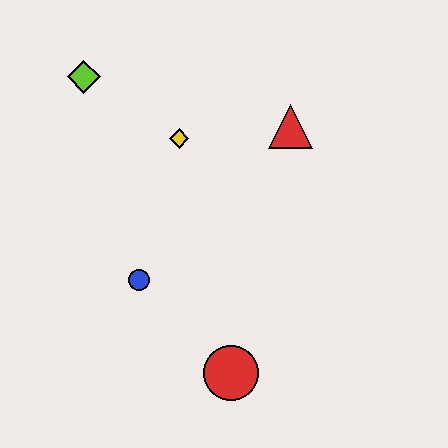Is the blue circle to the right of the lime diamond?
Yes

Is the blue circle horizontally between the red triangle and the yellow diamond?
No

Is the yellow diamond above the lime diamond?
No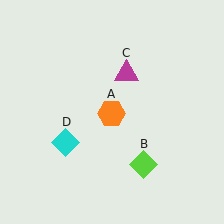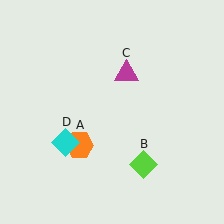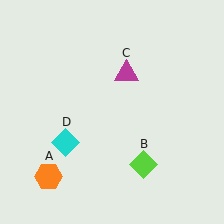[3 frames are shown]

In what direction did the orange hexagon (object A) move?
The orange hexagon (object A) moved down and to the left.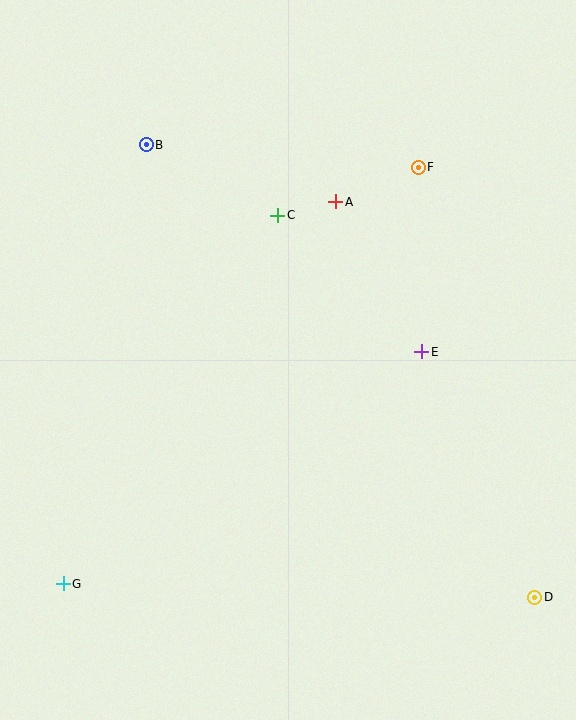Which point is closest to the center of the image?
Point E at (422, 352) is closest to the center.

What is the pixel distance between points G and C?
The distance between G and C is 426 pixels.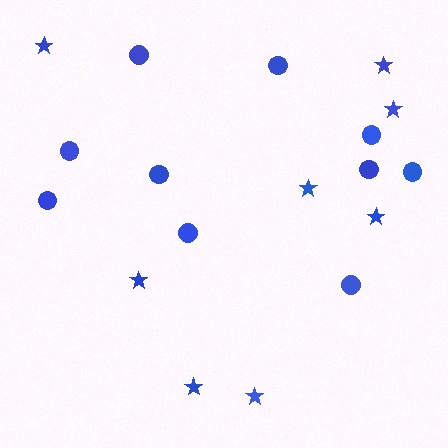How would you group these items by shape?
There are 2 groups: one group of stars (8) and one group of circles (10).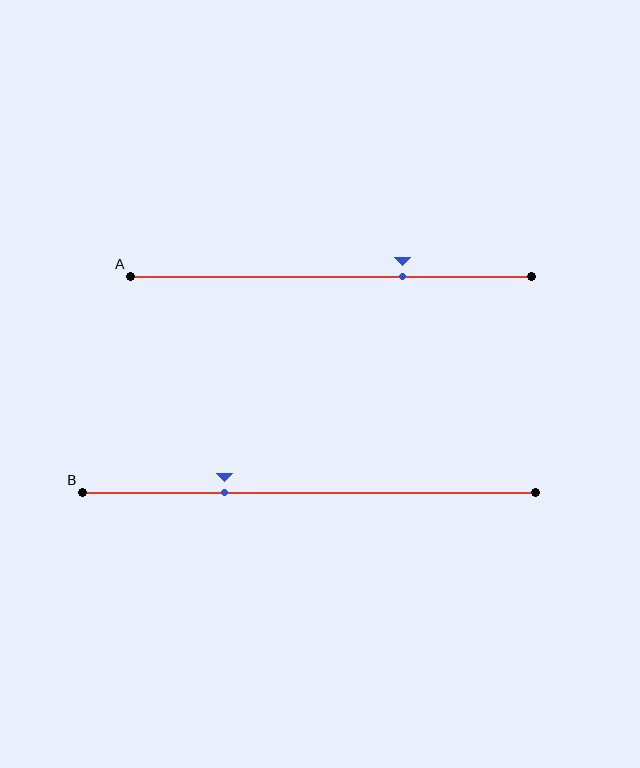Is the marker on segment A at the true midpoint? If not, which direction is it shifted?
No, the marker on segment A is shifted to the right by about 18% of the segment length.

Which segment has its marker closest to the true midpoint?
Segment A has its marker closest to the true midpoint.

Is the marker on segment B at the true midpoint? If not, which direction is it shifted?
No, the marker on segment B is shifted to the left by about 18% of the segment length.